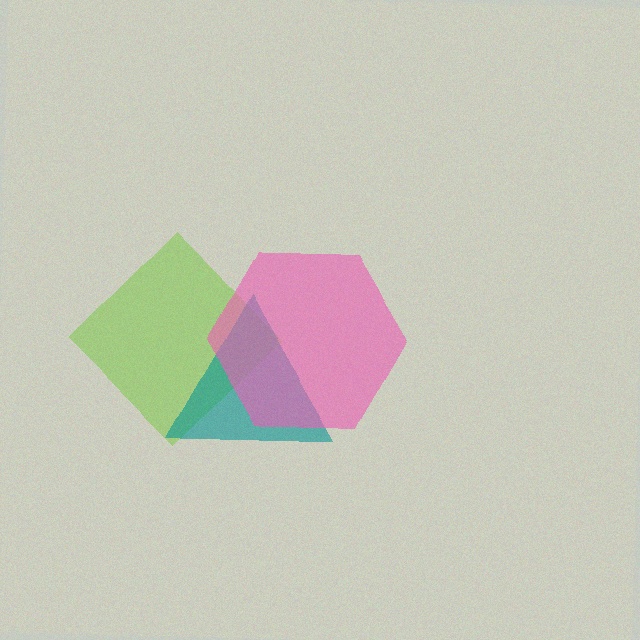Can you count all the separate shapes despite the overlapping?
Yes, there are 3 separate shapes.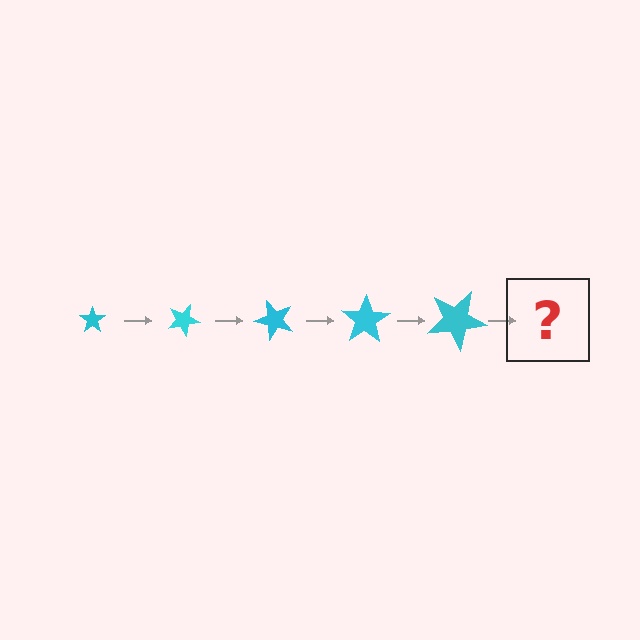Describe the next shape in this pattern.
It should be a star, larger than the previous one and rotated 125 degrees from the start.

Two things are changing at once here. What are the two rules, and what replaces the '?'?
The two rules are that the star grows larger each step and it rotates 25 degrees each step. The '?' should be a star, larger than the previous one and rotated 125 degrees from the start.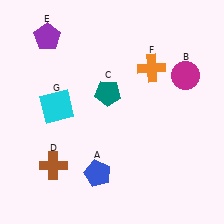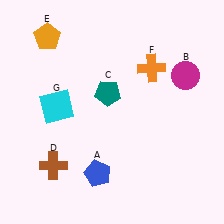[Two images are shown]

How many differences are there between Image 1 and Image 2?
There is 1 difference between the two images.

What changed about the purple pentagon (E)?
In Image 1, E is purple. In Image 2, it changed to orange.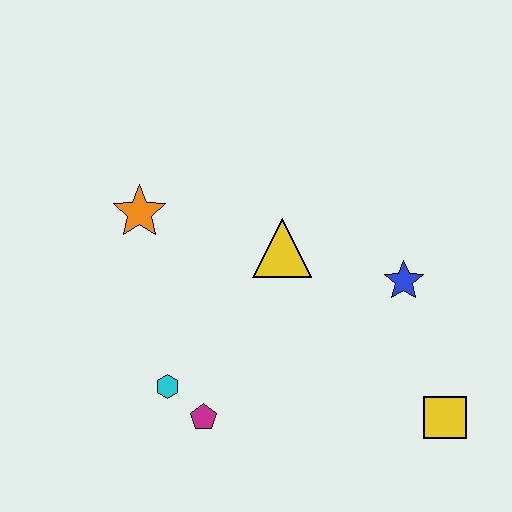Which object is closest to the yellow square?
The blue star is closest to the yellow square.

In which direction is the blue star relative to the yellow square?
The blue star is above the yellow square.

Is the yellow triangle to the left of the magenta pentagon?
No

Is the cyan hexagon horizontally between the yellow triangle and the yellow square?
No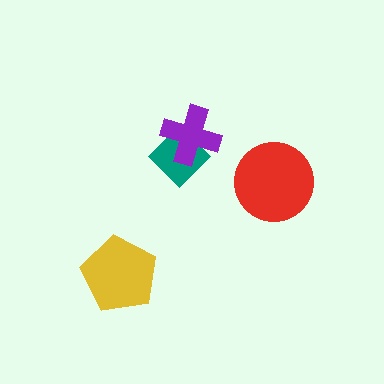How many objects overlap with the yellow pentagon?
0 objects overlap with the yellow pentagon.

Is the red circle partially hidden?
No, no other shape covers it.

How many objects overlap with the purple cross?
1 object overlaps with the purple cross.